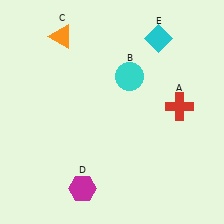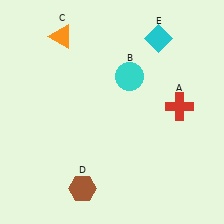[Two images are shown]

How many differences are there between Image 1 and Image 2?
There is 1 difference between the two images.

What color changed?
The hexagon (D) changed from magenta in Image 1 to brown in Image 2.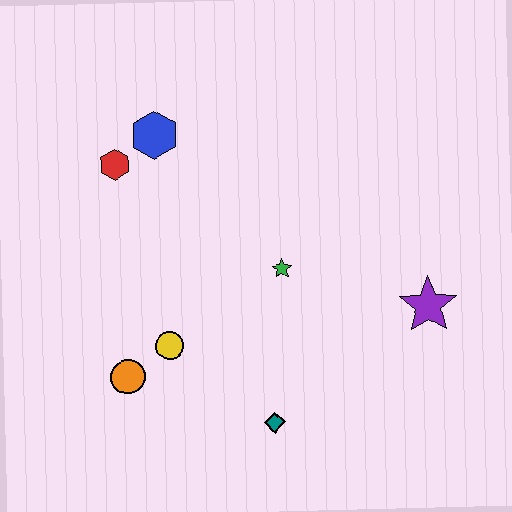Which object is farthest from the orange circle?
The purple star is farthest from the orange circle.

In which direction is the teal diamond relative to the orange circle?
The teal diamond is to the right of the orange circle.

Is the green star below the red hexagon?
Yes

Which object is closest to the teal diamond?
The yellow circle is closest to the teal diamond.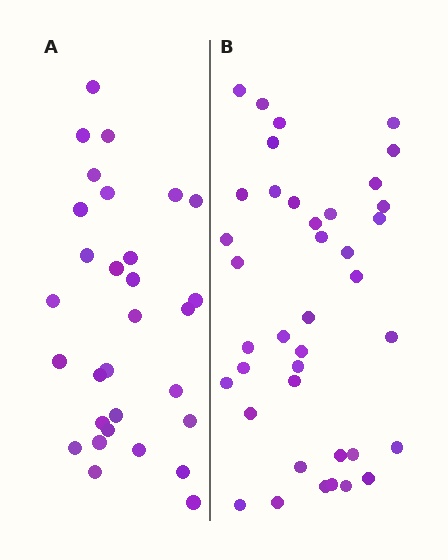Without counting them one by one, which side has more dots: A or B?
Region B (the right region) has more dots.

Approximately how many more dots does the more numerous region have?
Region B has roughly 8 or so more dots than region A.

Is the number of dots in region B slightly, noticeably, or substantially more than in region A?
Region B has noticeably more, but not dramatically so. The ratio is roughly 1.3 to 1.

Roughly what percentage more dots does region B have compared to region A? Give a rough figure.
About 30% more.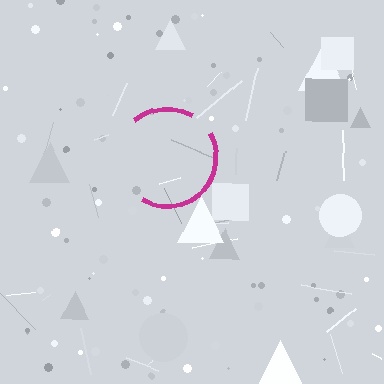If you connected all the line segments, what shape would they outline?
They would outline a circle.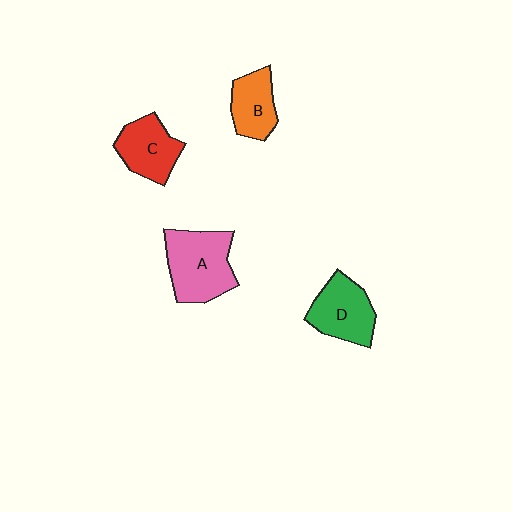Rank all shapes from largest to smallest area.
From largest to smallest: A (pink), D (green), C (red), B (orange).